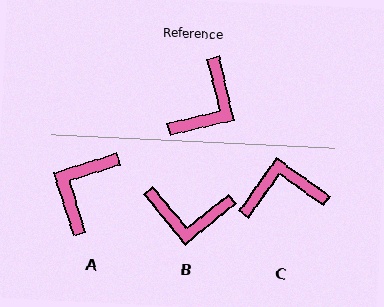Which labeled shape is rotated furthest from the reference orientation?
A, about 176 degrees away.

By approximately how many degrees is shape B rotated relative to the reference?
Approximately 64 degrees clockwise.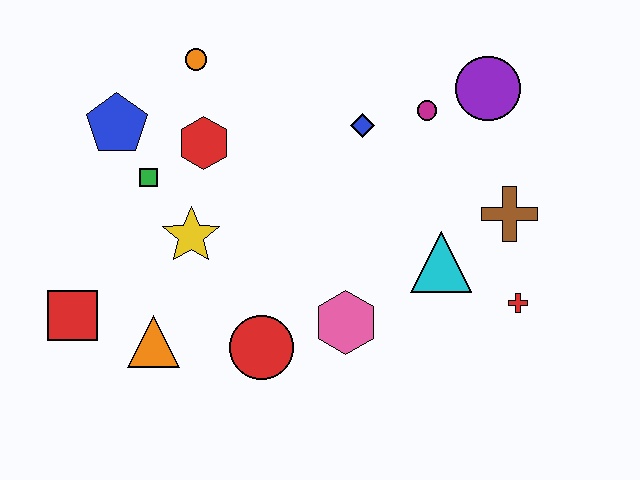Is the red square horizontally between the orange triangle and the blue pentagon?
No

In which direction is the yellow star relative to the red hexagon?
The yellow star is below the red hexagon.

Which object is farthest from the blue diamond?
The red square is farthest from the blue diamond.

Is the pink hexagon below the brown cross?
Yes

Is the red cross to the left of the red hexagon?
No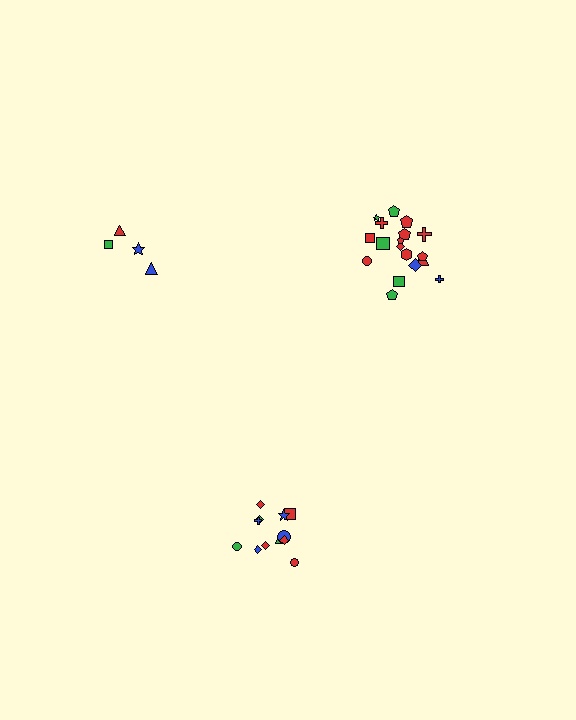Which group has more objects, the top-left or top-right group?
The top-right group.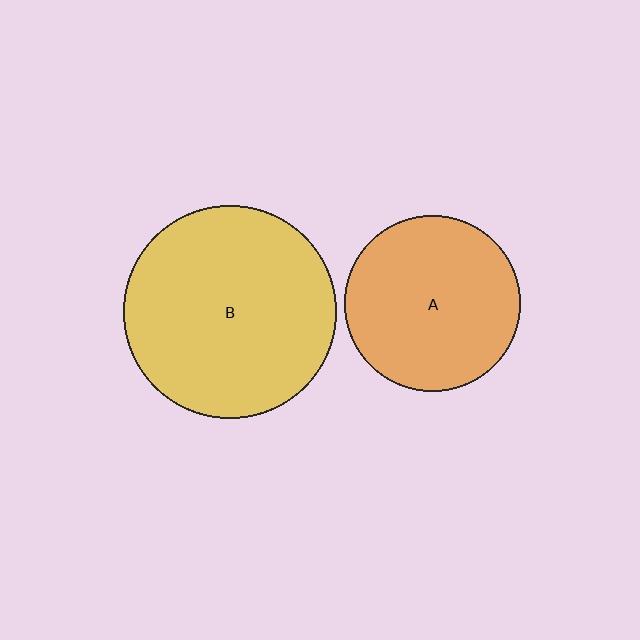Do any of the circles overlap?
No, none of the circles overlap.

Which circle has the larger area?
Circle B (yellow).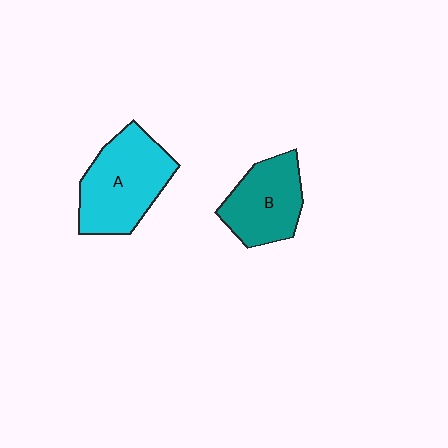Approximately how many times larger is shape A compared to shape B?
Approximately 1.3 times.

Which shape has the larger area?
Shape A (cyan).